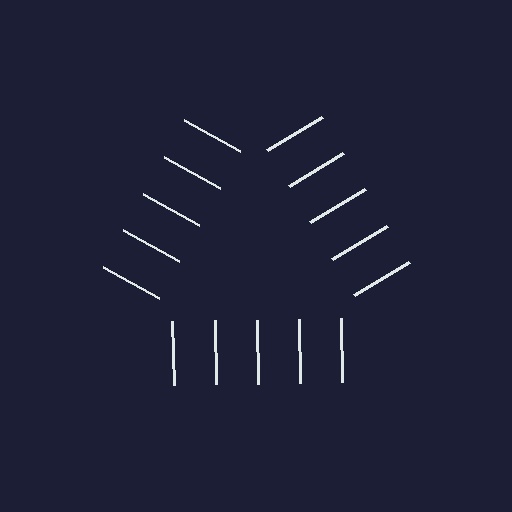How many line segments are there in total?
15 — 5 along each of the 3 edges.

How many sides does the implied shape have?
3 sides — the line-ends trace a triangle.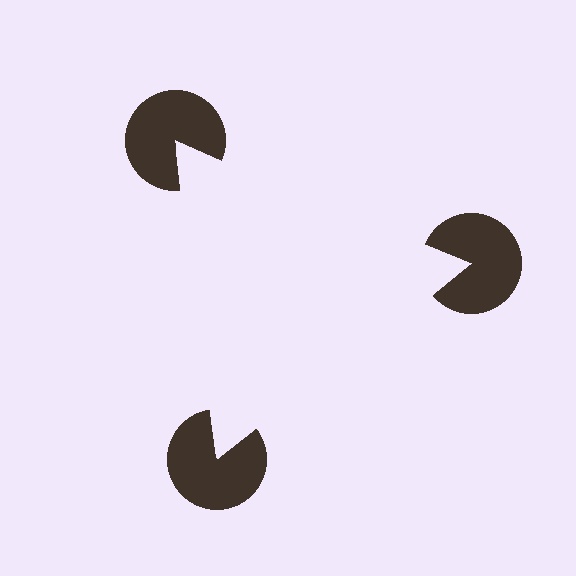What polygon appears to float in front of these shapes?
An illusory triangle — its edges are inferred from the aligned wedge cuts in the pac-man discs, not physically drawn.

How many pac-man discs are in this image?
There are 3 — one at each vertex of the illusory triangle.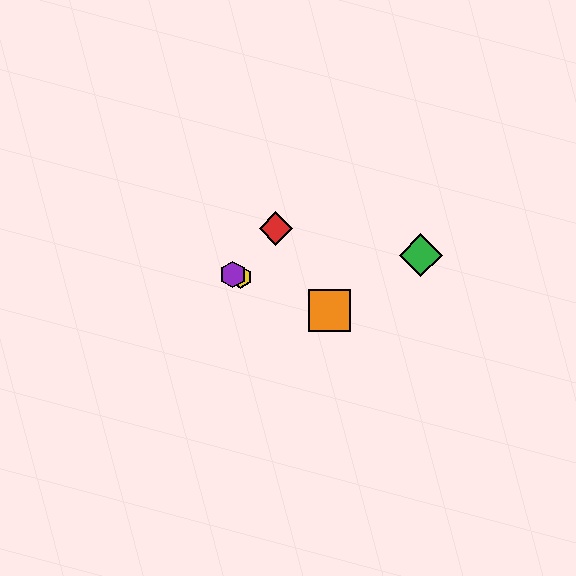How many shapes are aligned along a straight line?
4 shapes (the blue square, the yellow hexagon, the purple hexagon, the orange square) are aligned along a straight line.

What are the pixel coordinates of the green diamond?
The green diamond is at (421, 255).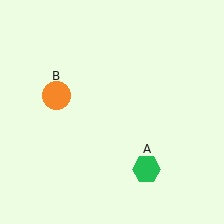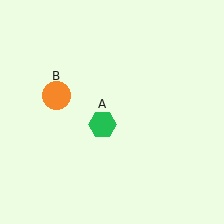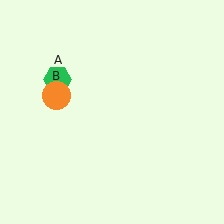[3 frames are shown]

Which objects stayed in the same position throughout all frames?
Orange circle (object B) remained stationary.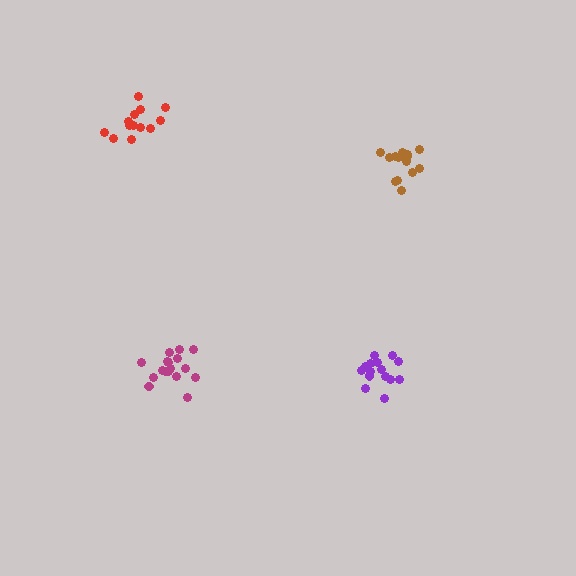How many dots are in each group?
Group 1: 15 dots, Group 2: 17 dots, Group 3: 15 dots, Group 4: 13 dots (60 total).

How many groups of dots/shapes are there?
There are 4 groups.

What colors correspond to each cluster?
The clusters are colored: brown, magenta, purple, red.